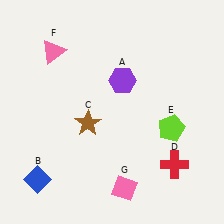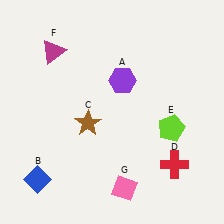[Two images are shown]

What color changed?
The triangle (F) changed from pink in Image 1 to magenta in Image 2.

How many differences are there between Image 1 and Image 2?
There is 1 difference between the two images.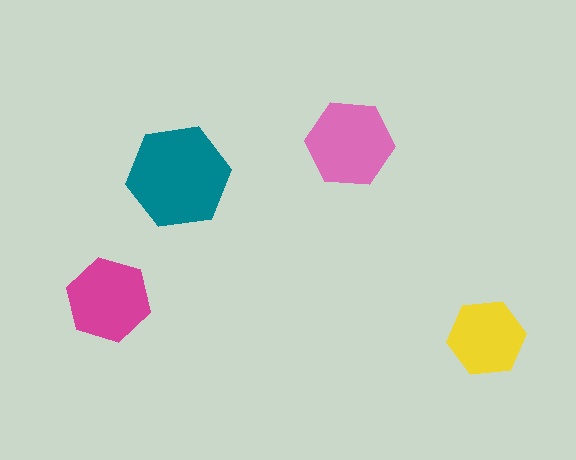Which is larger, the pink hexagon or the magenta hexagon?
The pink one.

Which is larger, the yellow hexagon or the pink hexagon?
The pink one.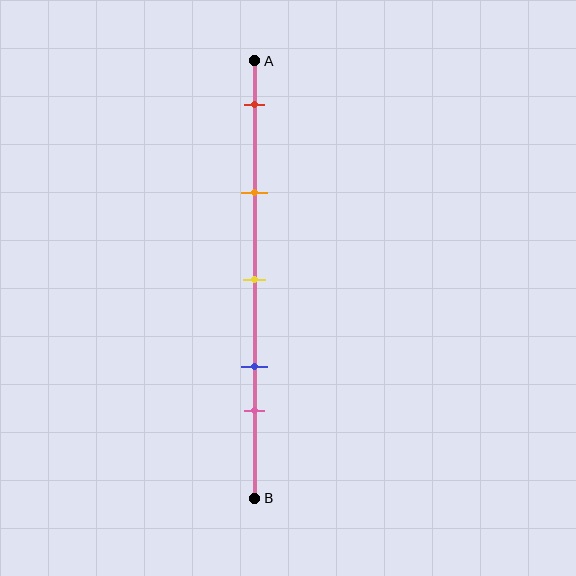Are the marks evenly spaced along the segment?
No, the marks are not evenly spaced.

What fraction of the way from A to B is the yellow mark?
The yellow mark is approximately 50% (0.5) of the way from A to B.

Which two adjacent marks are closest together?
The blue and pink marks are the closest adjacent pair.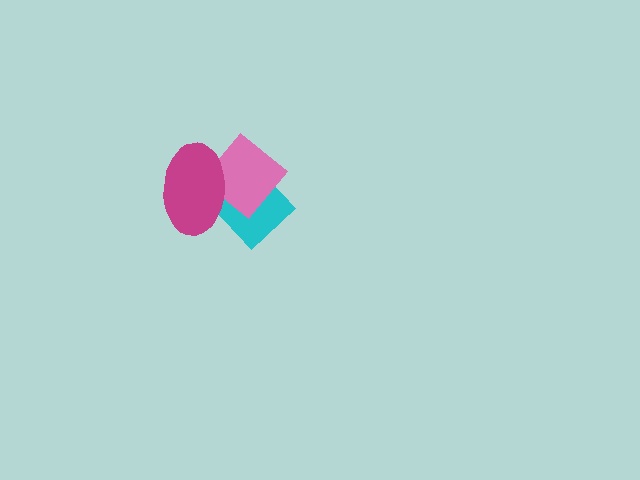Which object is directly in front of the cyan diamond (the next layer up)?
The pink diamond is directly in front of the cyan diamond.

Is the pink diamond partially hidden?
Yes, it is partially covered by another shape.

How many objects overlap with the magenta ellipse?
2 objects overlap with the magenta ellipse.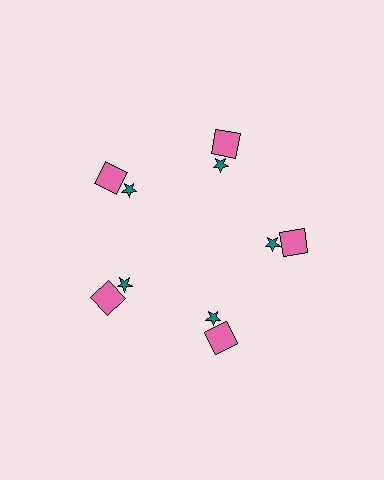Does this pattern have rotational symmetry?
Yes, this pattern has 5-fold rotational symmetry. It looks the same after rotating 72 degrees around the center.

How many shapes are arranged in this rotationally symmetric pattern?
There are 10 shapes, arranged in 5 groups of 2.